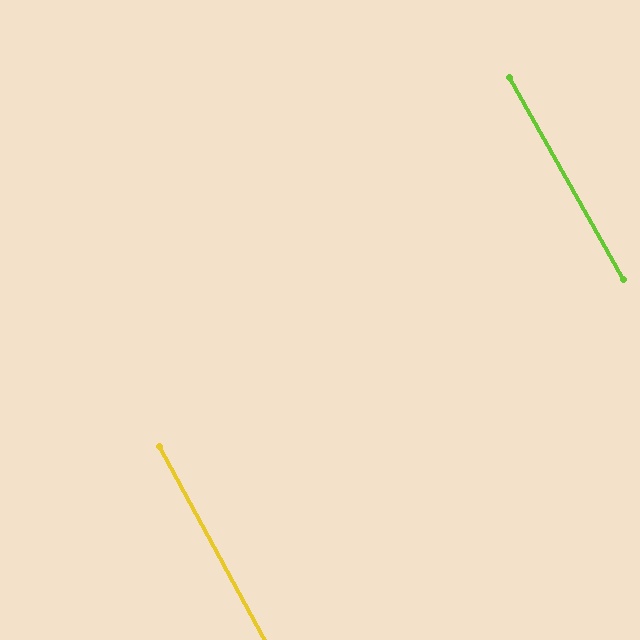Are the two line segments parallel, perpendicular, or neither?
Parallel — their directions differ by only 0.9°.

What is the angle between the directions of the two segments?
Approximately 1 degree.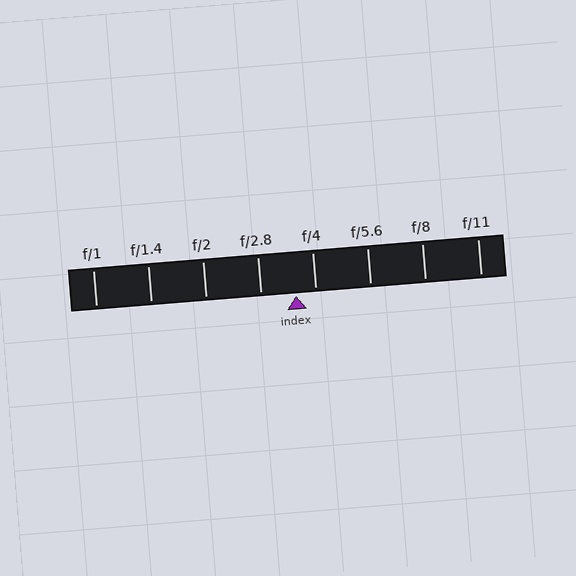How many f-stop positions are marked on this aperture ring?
There are 8 f-stop positions marked.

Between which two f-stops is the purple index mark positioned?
The index mark is between f/2.8 and f/4.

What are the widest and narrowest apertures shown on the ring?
The widest aperture shown is f/1 and the narrowest is f/11.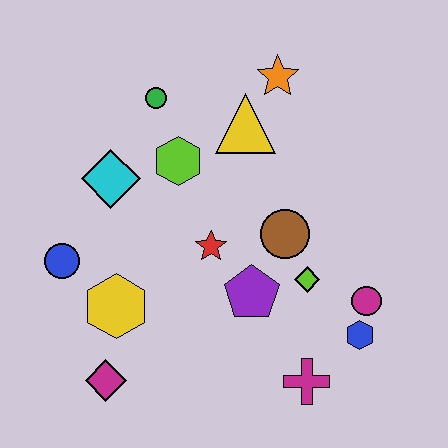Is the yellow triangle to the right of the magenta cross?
No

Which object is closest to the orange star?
The yellow triangle is closest to the orange star.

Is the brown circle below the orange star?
Yes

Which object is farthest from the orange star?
The magenta diamond is farthest from the orange star.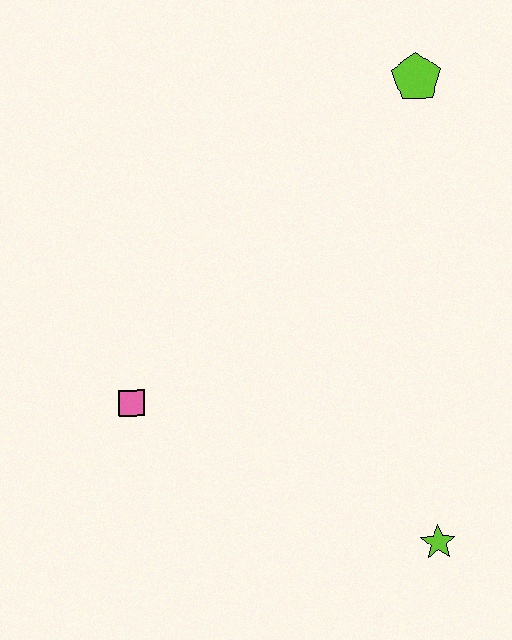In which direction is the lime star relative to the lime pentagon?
The lime star is below the lime pentagon.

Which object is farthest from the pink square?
The lime pentagon is farthest from the pink square.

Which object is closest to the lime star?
The pink square is closest to the lime star.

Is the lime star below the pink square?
Yes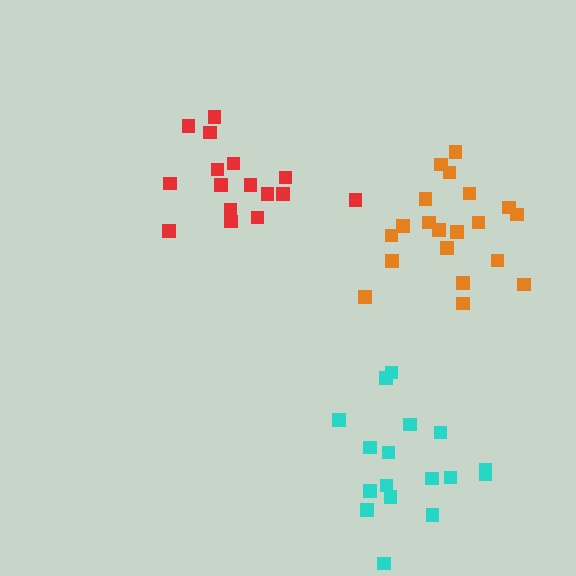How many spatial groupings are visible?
There are 3 spatial groupings.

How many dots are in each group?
Group 1: 16 dots, Group 2: 20 dots, Group 3: 17 dots (53 total).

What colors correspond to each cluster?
The clusters are colored: red, orange, cyan.